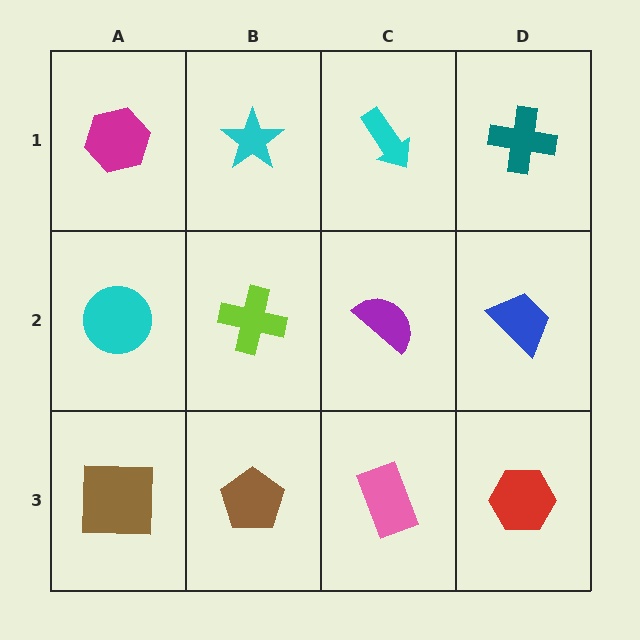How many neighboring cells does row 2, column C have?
4.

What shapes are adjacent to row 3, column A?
A cyan circle (row 2, column A), a brown pentagon (row 3, column B).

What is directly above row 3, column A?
A cyan circle.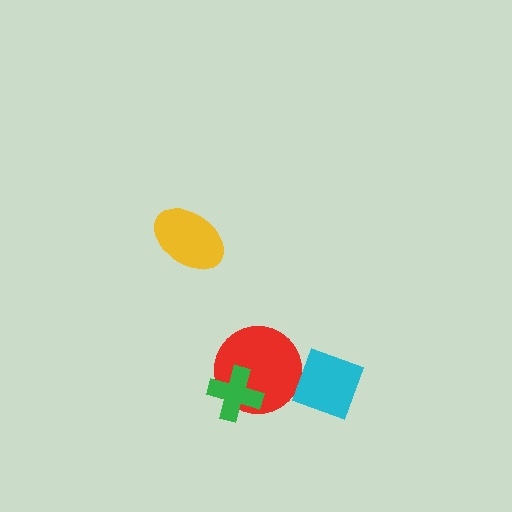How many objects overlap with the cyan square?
0 objects overlap with the cyan square.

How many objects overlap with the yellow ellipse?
0 objects overlap with the yellow ellipse.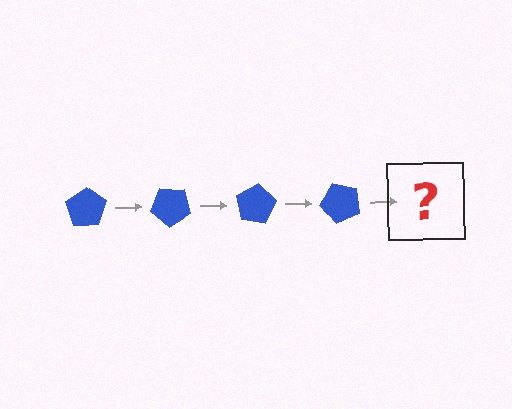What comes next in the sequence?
The next element should be a blue pentagon rotated 160 degrees.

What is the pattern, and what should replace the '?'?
The pattern is that the pentagon rotates 40 degrees each step. The '?' should be a blue pentagon rotated 160 degrees.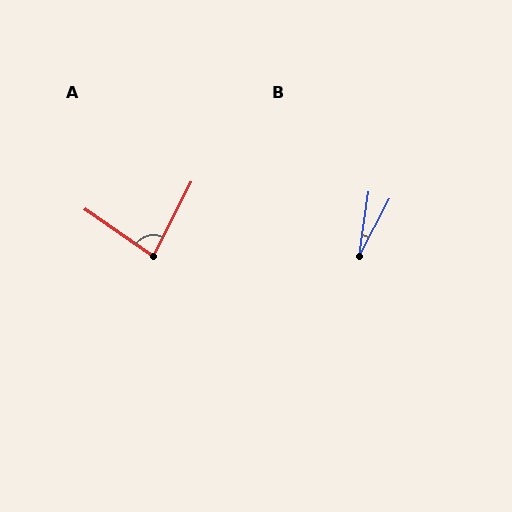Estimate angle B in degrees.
Approximately 20 degrees.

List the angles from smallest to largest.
B (20°), A (82°).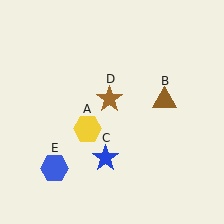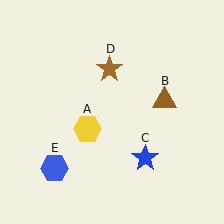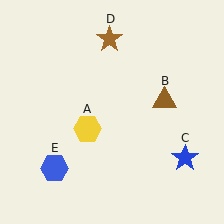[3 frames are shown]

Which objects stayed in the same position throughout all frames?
Yellow hexagon (object A) and brown triangle (object B) and blue hexagon (object E) remained stationary.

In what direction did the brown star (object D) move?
The brown star (object D) moved up.